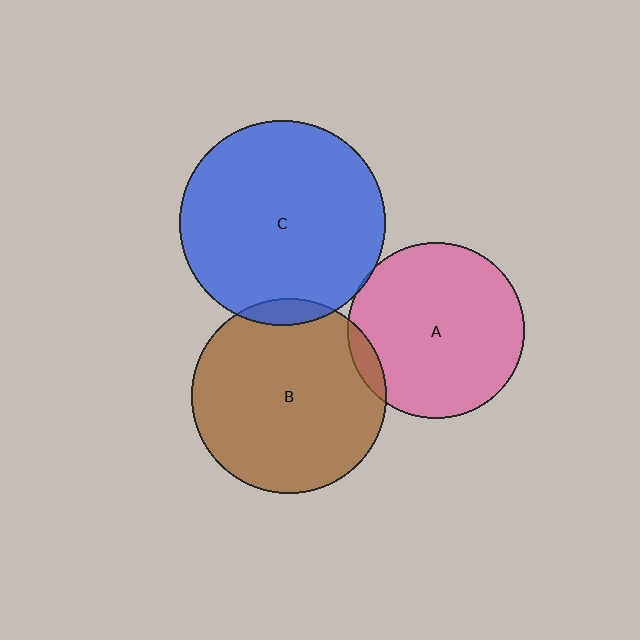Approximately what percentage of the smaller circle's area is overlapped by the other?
Approximately 5%.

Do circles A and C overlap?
Yes.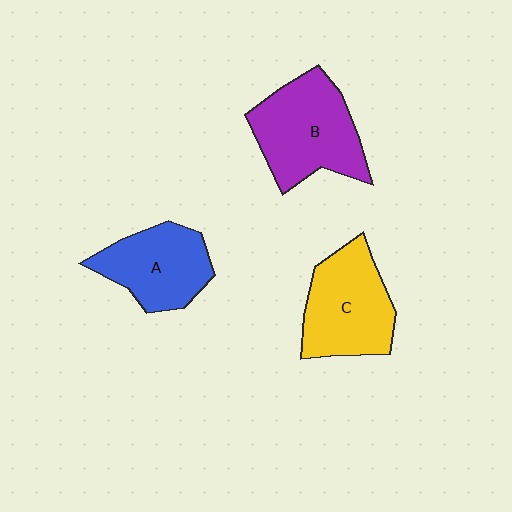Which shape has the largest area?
Shape B (purple).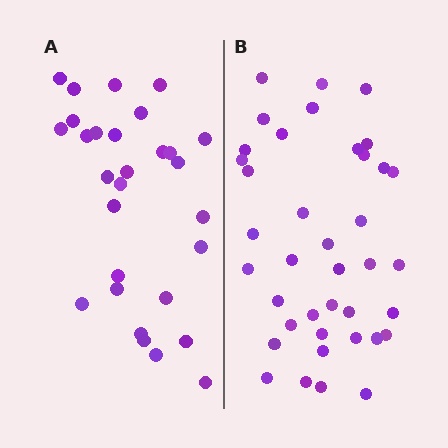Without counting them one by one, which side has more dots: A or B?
Region B (the right region) has more dots.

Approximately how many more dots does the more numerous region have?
Region B has roughly 10 or so more dots than region A.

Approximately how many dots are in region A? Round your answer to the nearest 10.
About 30 dots. (The exact count is 29, which rounds to 30.)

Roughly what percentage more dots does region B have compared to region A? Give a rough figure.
About 35% more.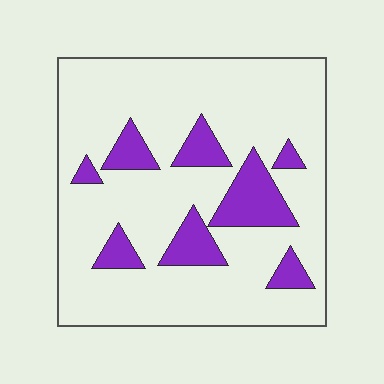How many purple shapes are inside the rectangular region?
8.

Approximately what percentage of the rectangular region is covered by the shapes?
Approximately 20%.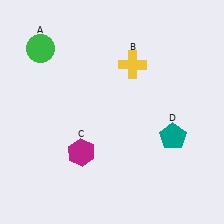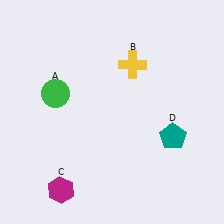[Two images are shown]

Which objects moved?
The objects that moved are: the green circle (A), the magenta hexagon (C).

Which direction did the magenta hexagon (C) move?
The magenta hexagon (C) moved down.